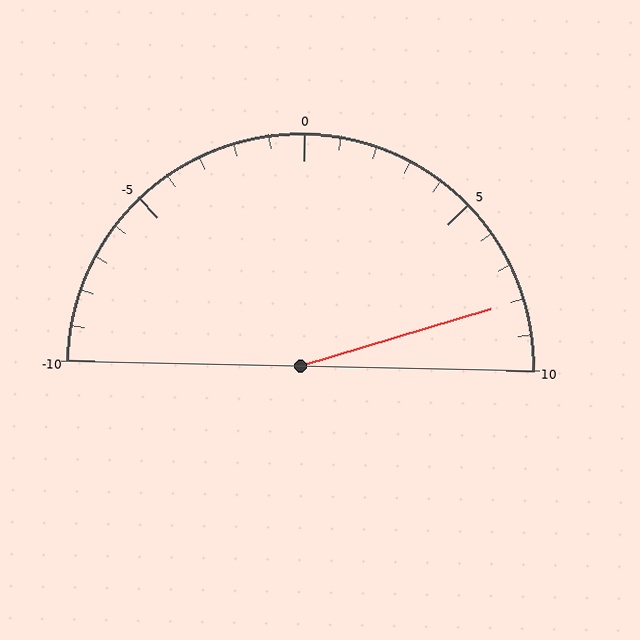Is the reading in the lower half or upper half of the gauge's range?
The reading is in the upper half of the range (-10 to 10).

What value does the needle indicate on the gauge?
The needle indicates approximately 8.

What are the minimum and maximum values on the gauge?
The gauge ranges from -10 to 10.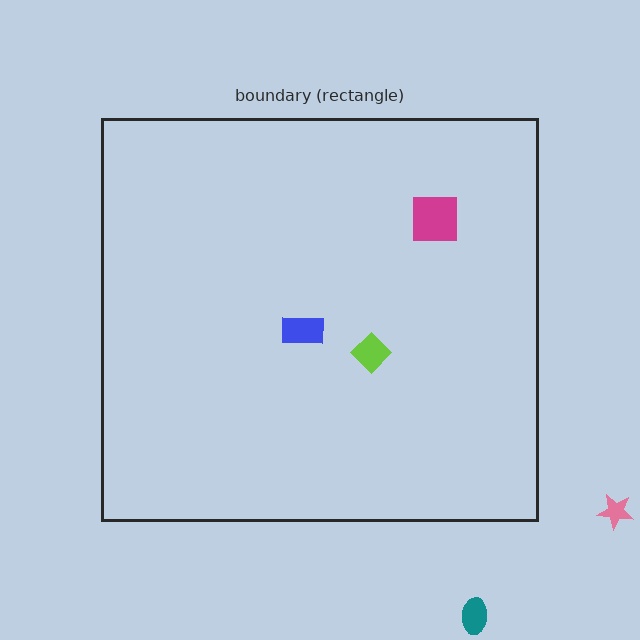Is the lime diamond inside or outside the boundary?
Inside.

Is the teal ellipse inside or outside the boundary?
Outside.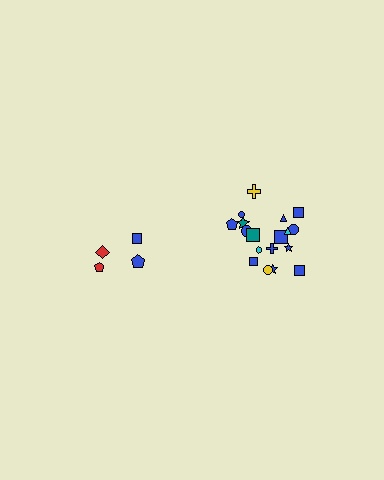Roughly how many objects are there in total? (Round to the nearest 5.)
Roughly 20 objects in total.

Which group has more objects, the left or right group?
The right group.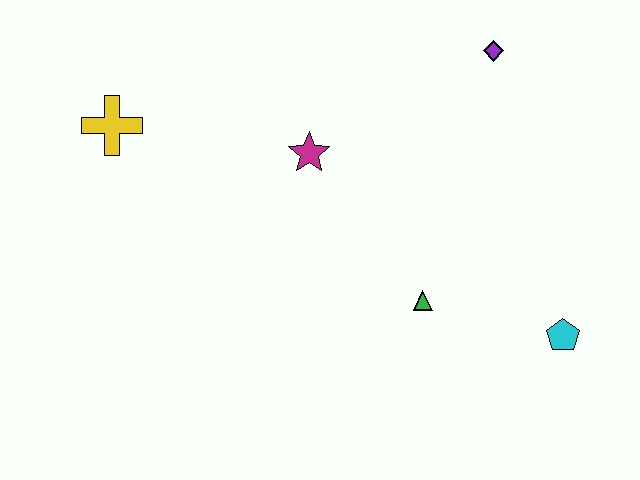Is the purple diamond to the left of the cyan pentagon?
Yes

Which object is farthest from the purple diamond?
The yellow cross is farthest from the purple diamond.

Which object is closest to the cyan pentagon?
The green triangle is closest to the cyan pentagon.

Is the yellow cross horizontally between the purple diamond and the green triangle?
No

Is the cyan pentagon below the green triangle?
Yes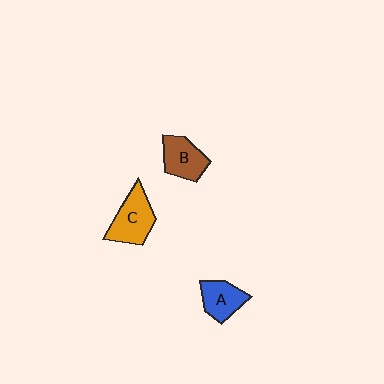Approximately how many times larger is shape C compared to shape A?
Approximately 1.3 times.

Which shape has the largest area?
Shape C (orange).